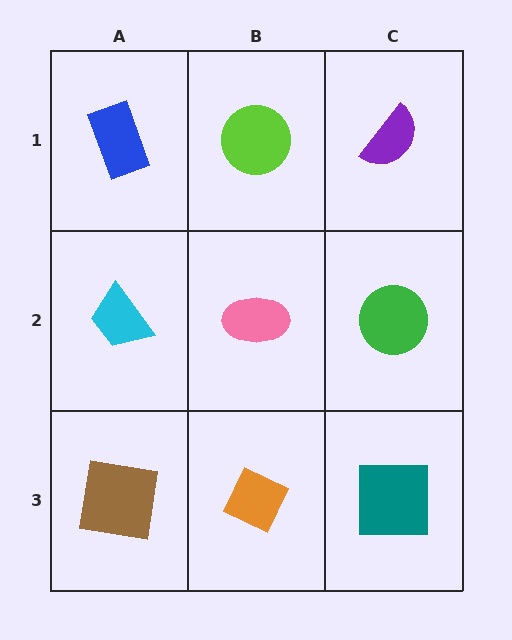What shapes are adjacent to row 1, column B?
A pink ellipse (row 2, column B), a blue rectangle (row 1, column A), a purple semicircle (row 1, column C).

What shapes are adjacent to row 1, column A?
A cyan trapezoid (row 2, column A), a lime circle (row 1, column B).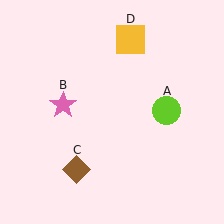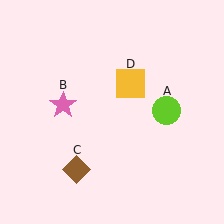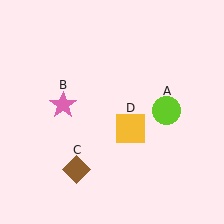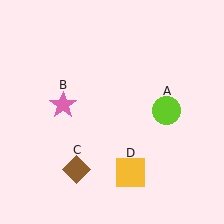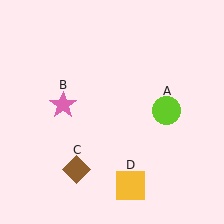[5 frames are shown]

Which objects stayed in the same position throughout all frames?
Lime circle (object A) and pink star (object B) and brown diamond (object C) remained stationary.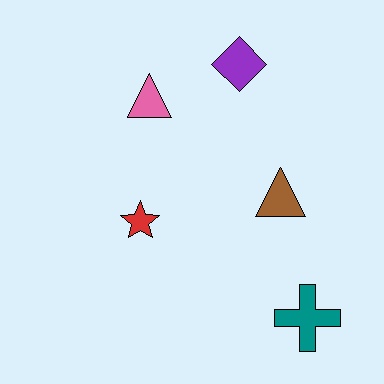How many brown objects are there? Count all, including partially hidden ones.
There is 1 brown object.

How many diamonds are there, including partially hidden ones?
There is 1 diamond.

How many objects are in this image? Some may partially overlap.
There are 5 objects.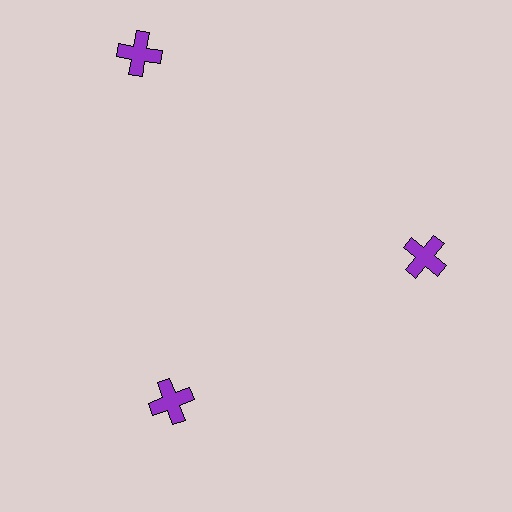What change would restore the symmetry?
The symmetry would be restored by moving it inward, back onto the ring so that all 3 crosses sit at equal angles and equal distance from the center.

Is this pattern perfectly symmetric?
No. The 3 purple crosses are arranged in a ring, but one element near the 11 o'clock position is pushed outward from the center, breaking the 3-fold rotational symmetry.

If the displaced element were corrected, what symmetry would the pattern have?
It would have 3-fold rotational symmetry — the pattern would map onto itself every 120 degrees.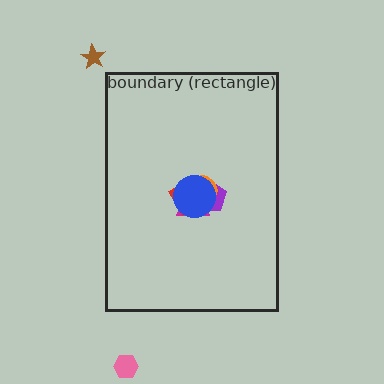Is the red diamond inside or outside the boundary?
Inside.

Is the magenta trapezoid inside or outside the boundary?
Inside.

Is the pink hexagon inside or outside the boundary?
Outside.